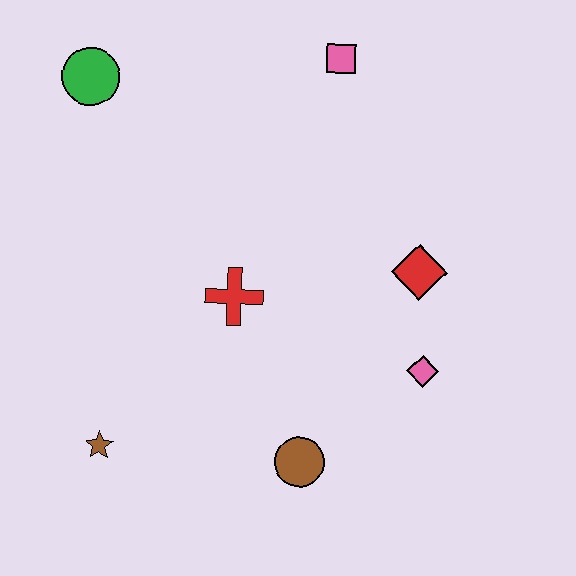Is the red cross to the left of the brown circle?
Yes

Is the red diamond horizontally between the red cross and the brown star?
No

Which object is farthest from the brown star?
The pink square is farthest from the brown star.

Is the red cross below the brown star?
No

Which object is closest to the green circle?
The pink square is closest to the green circle.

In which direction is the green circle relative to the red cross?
The green circle is above the red cross.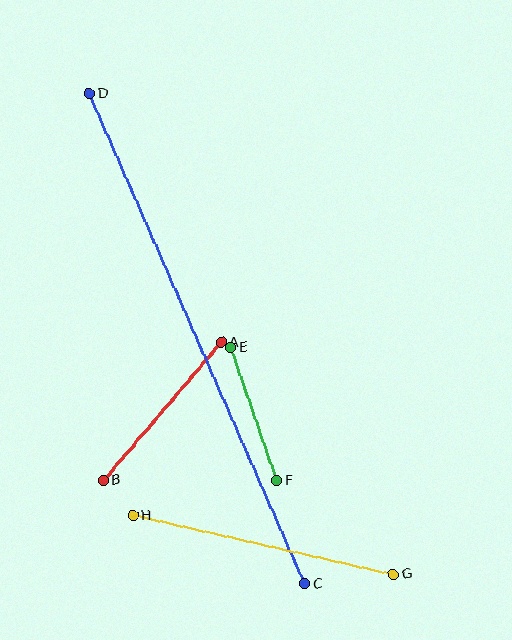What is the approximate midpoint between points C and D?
The midpoint is at approximately (197, 339) pixels.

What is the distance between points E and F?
The distance is approximately 141 pixels.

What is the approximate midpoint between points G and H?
The midpoint is at approximately (263, 545) pixels.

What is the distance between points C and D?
The distance is approximately 536 pixels.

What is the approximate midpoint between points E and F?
The midpoint is at approximately (254, 414) pixels.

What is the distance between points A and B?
The distance is approximately 181 pixels.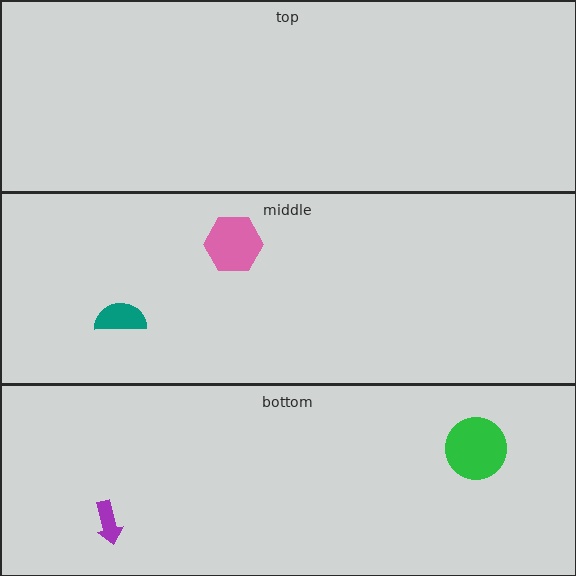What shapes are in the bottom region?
The purple arrow, the green circle.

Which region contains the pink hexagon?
The middle region.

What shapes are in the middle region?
The pink hexagon, the teal semicircle.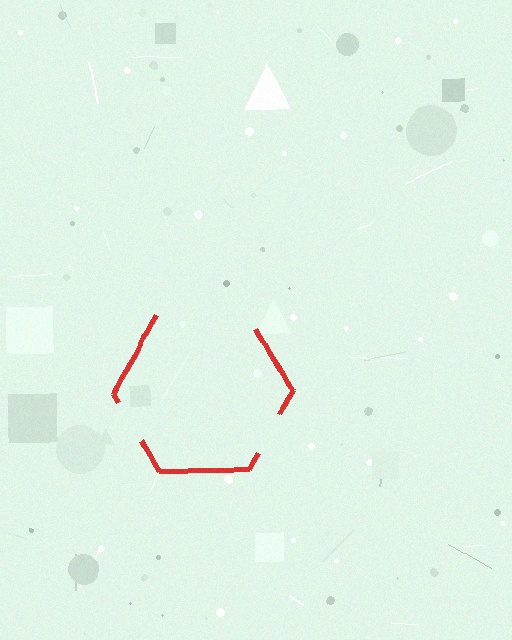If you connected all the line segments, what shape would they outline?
They would outline a hexagon.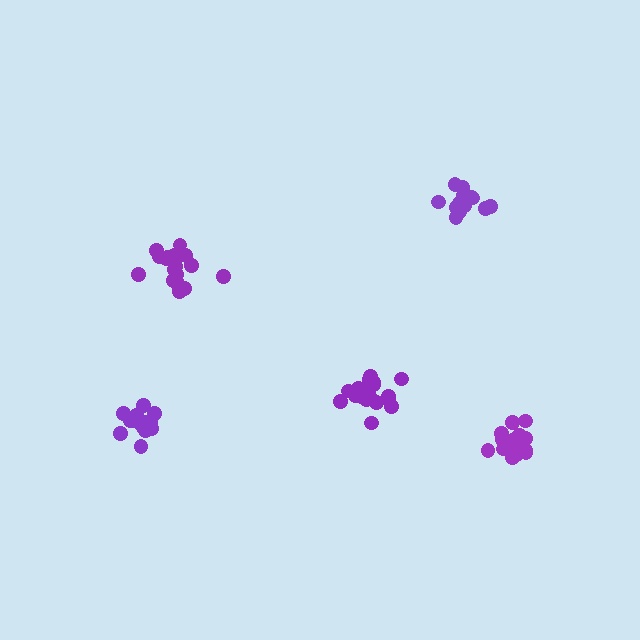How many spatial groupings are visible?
There are 5 spatial groupings.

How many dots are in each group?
Group 1: 18 dots, Group 2: 17 dots, Group 3: 21 dots, Group 4: 15 dots, Group 5: 17 dots (88 total).